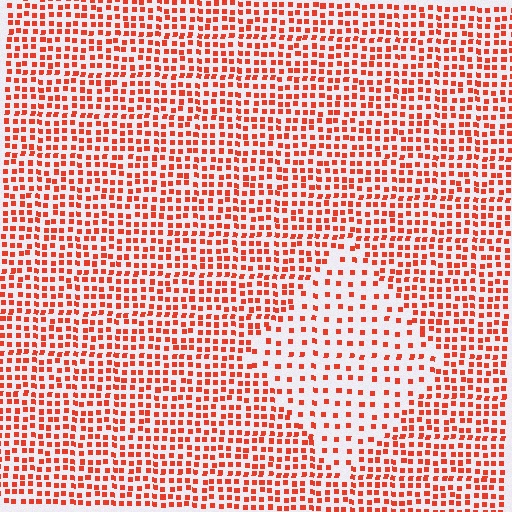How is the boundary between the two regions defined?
The boundary is defined by a change in element density (approximately 2.1x ratio). All elements are the same color, size, and shape.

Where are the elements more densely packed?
The elements are more densely packed outside the diamond boundary.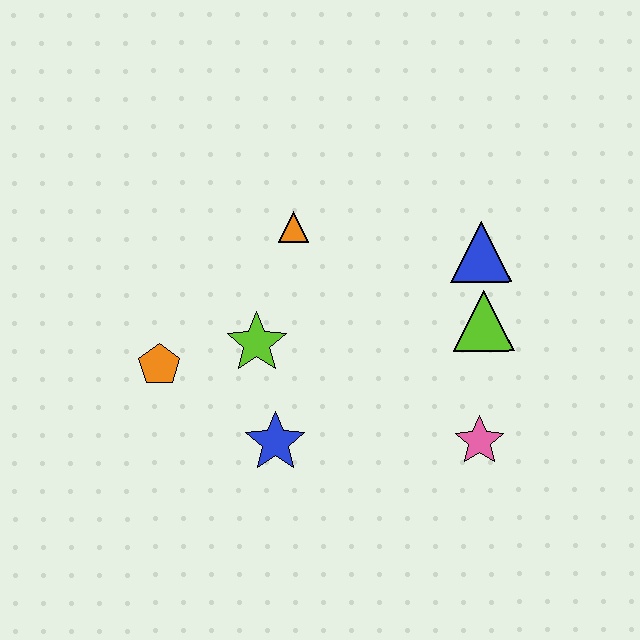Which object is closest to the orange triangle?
The lime star is closest to the orange triangle.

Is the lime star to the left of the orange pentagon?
No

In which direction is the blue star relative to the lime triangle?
The blue star is to the left of the lime triangle.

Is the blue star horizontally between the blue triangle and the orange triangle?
No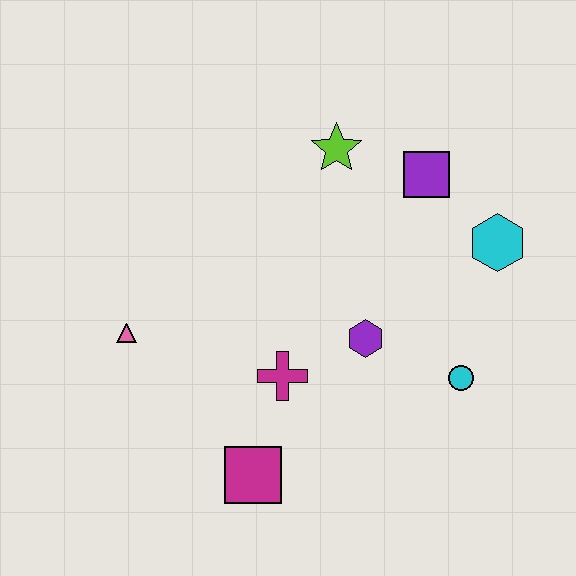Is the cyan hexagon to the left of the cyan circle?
No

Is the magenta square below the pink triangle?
Yes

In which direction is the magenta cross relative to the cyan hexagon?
The magenta cross is to the left of the cyan hexagon.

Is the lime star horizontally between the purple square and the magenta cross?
Yes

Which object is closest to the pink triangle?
The magenta cross is closest to the pink triangle.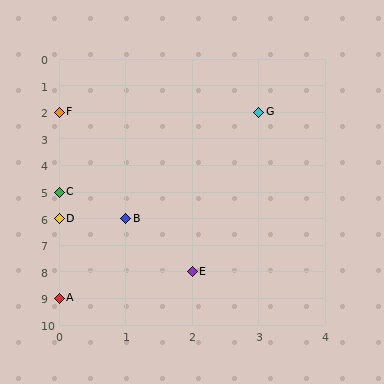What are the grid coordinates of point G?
Point G is at grid coordinates (3, 2).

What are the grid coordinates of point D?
Point D is at grid coordinates (0, 6).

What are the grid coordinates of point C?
Point C is at grid coordinates (0, 5).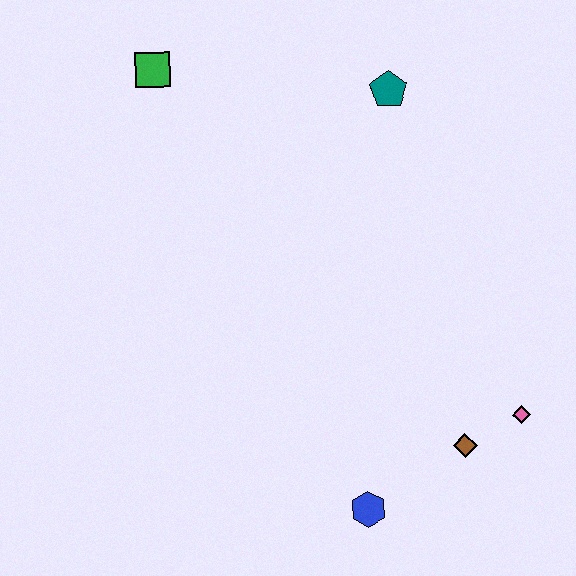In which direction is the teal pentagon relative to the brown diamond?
The teal pentagon is above the brown diamond.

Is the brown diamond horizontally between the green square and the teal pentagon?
No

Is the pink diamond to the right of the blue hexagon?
Yes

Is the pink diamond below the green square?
Yes